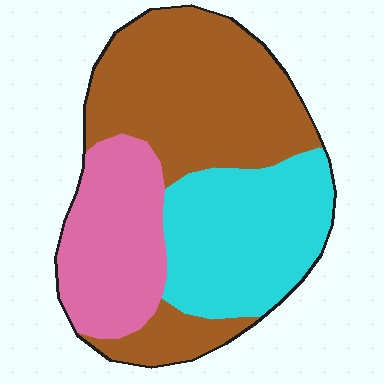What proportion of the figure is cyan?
Cyan takes up about one third (1/3) of the figure.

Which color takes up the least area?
Pink, at roughly 25%.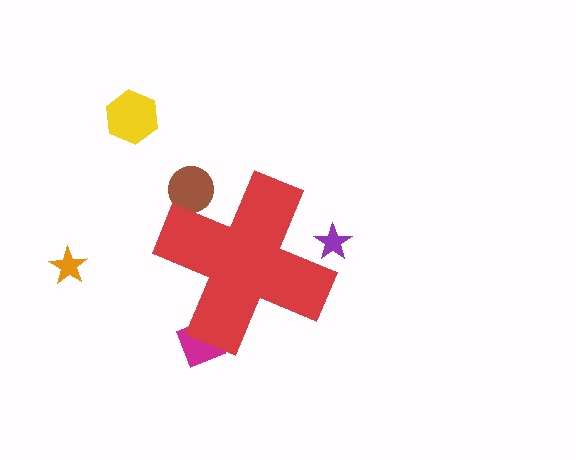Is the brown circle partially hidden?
Yes, the brown circle is partially hidden behind the red cross.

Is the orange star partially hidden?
No, the orange star is fully visible.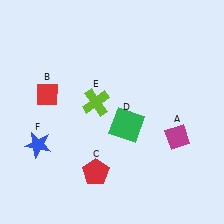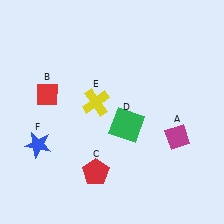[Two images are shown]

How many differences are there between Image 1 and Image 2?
There is 1 difference between the two images.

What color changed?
The cross (E) changed from lime in Image 1 to yellow in Image 2.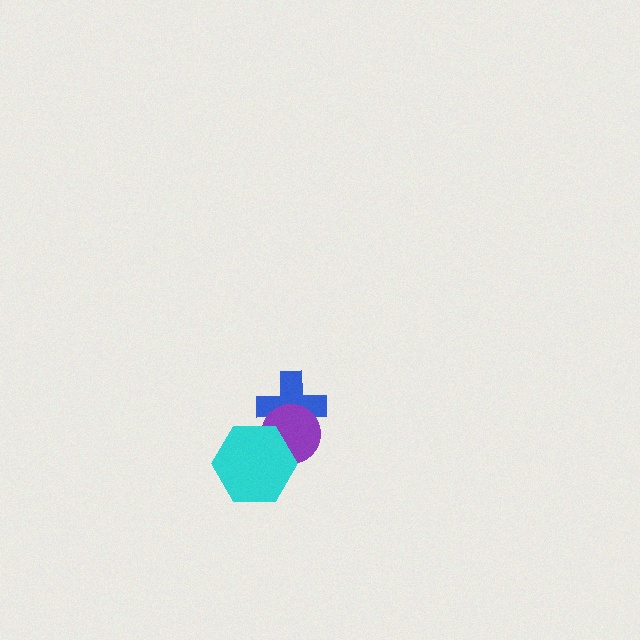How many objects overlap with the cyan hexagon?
2 objects overlap with the cyan hexagon.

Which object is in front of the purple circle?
The cyan hexagon is in front of the purple circle.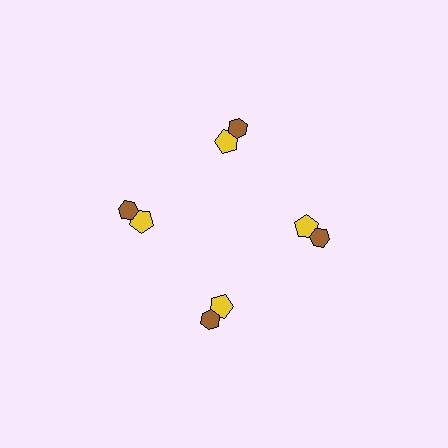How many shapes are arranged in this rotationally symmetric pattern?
There are 8 shapes, arranged in 4 groups of 2.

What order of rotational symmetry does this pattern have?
This pattern has 4-fold rotational symmetry.